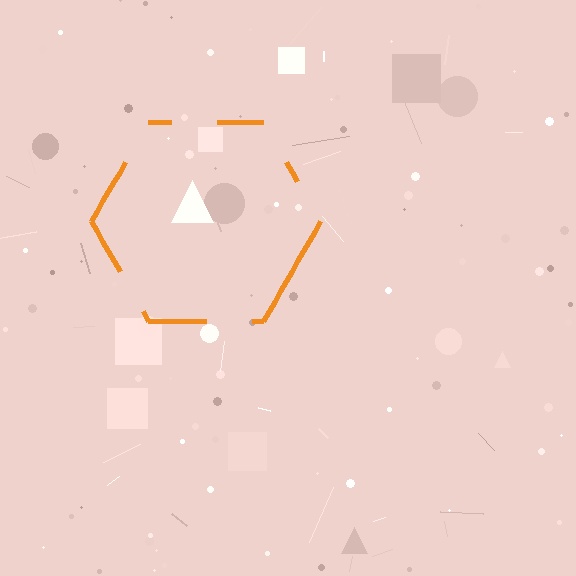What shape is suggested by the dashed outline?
The dashed outline suggests a hexagon.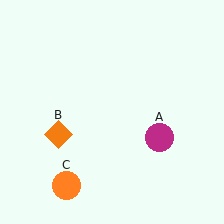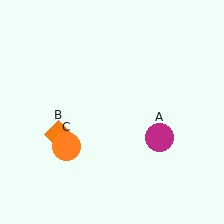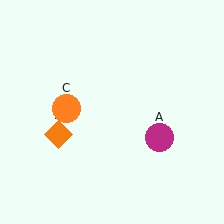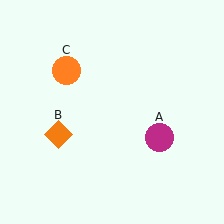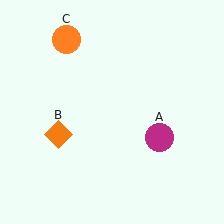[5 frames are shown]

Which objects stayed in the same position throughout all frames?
Magenta circle (object A) and orange diamond (object B) remained stationary.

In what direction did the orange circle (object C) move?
The orange circle (object C) moved up.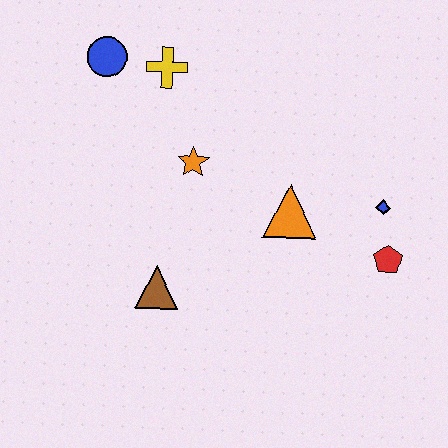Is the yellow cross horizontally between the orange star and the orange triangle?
No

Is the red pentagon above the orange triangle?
No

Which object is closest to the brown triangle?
The orange star is closest to the brown triangle.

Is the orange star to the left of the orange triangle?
Yes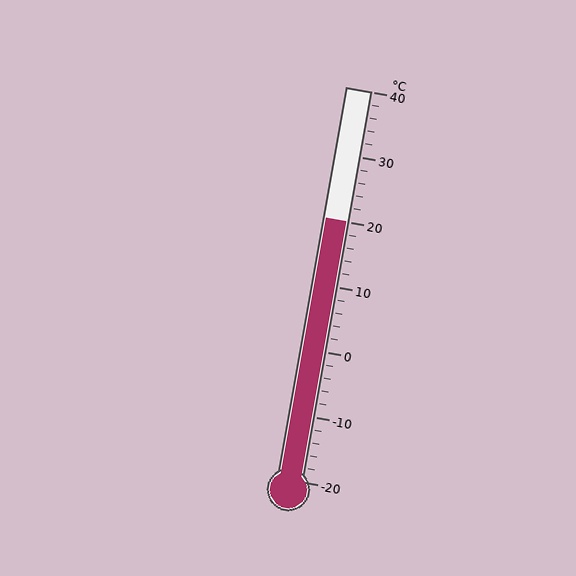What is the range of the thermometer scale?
The thermometer scale ranges from -20°C to 40°C.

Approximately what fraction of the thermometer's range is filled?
The thermometer is filled to approximately 65% of its range.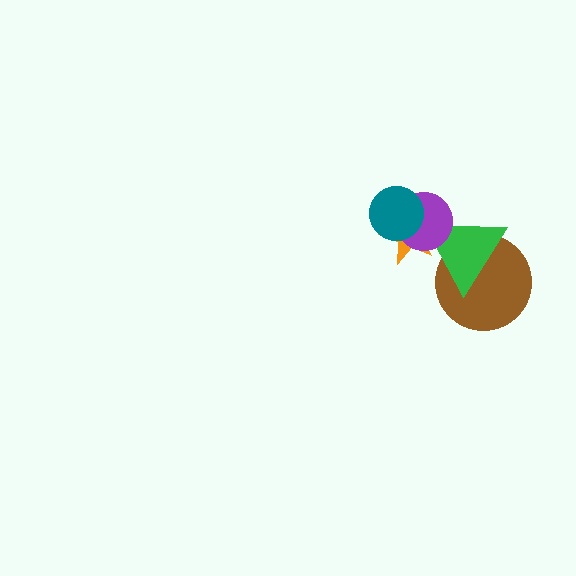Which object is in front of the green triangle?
The purple circle is in front of the green triangle.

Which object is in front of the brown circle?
The green triangle is in front of the brown circle.